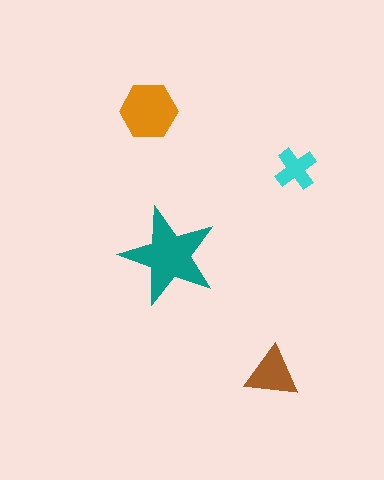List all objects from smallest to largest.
The cyan cross, the brown triangle, the orange hexagon, the teal star.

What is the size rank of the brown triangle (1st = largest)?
3rd.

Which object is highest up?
The orange hexagon is topmost.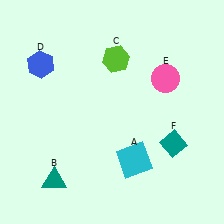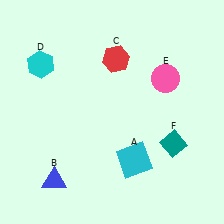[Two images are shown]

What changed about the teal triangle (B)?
In Image 1, B is teal. In Image 2, it changed to blue.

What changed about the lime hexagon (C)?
In Image 1, C is lime. In Image 2, it changed to red.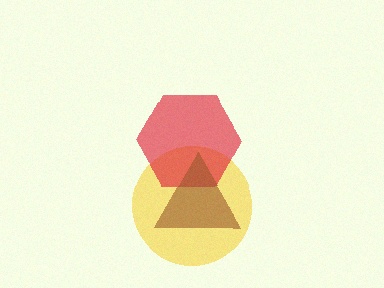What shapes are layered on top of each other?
The layered shapes are: a yellow circle, a red hexagon, a brown triangle.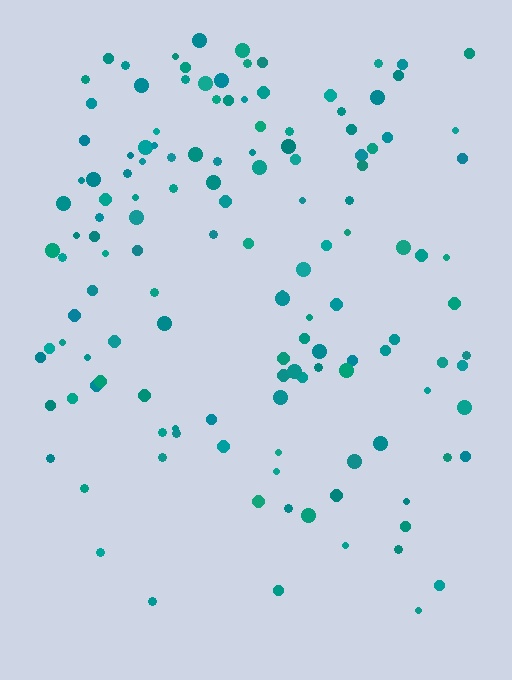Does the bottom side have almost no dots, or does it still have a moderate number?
Still a moderate number, just noticeably fewer than the top.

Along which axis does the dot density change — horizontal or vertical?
Vertical.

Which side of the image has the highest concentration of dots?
The top.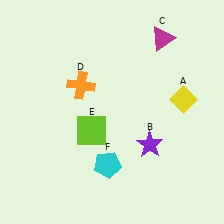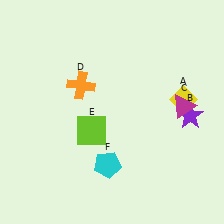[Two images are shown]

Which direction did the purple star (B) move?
The purple star (B) moved right.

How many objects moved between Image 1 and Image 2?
2 objects moved between the two images.